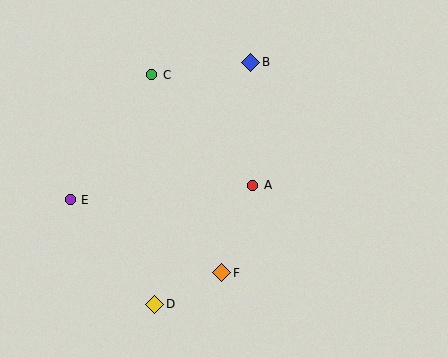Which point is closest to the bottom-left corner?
Point D is closest to the bottom-left corner.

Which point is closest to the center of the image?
Point A at (253, 185) is closest to the center.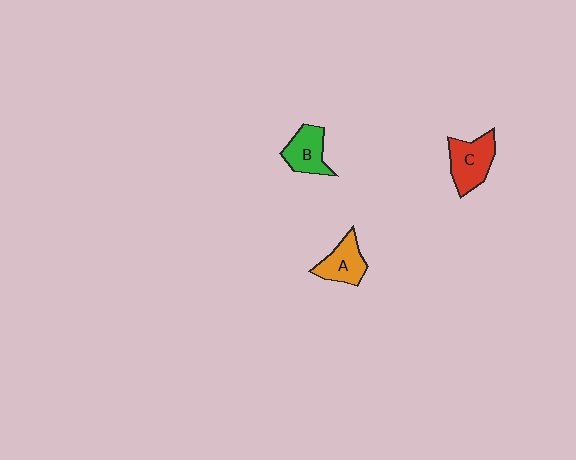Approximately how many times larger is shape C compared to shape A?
Approximately 1.2 times.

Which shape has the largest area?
Shape C (red).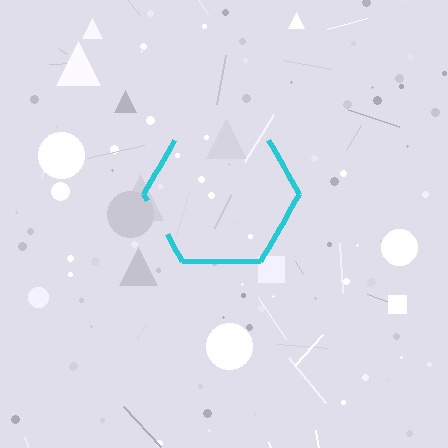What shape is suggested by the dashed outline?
The dashed outline suggests a hexagon.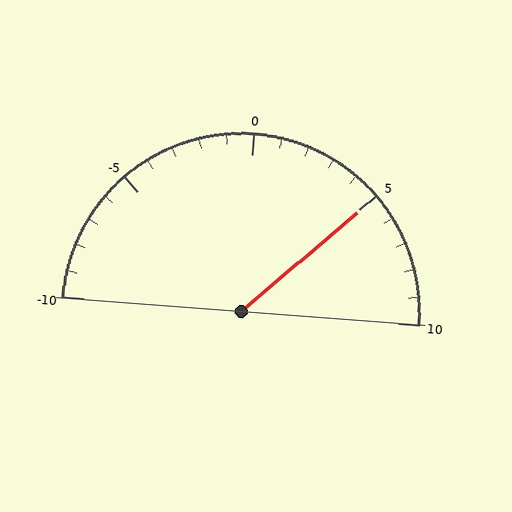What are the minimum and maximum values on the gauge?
The gauge ranges from -10 to 10.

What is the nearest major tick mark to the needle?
The nearest major tick mark is 5.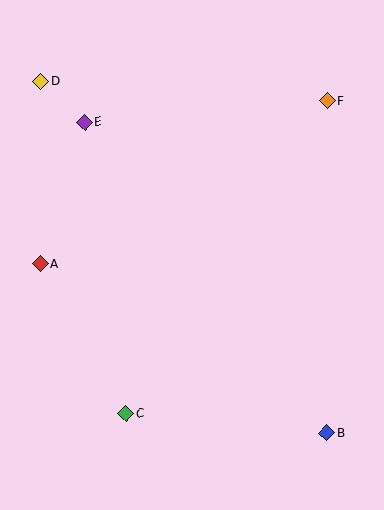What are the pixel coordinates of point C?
Point C is at (126, 413).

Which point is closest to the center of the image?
Point A at (41, 264) is closest to the center.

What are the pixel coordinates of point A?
Point A is at (41, 264).